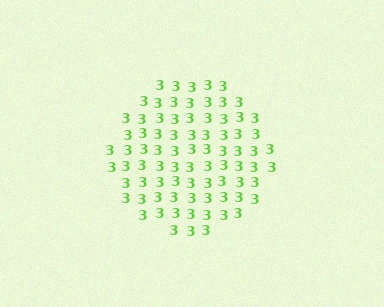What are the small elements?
The small elements are digit 3's.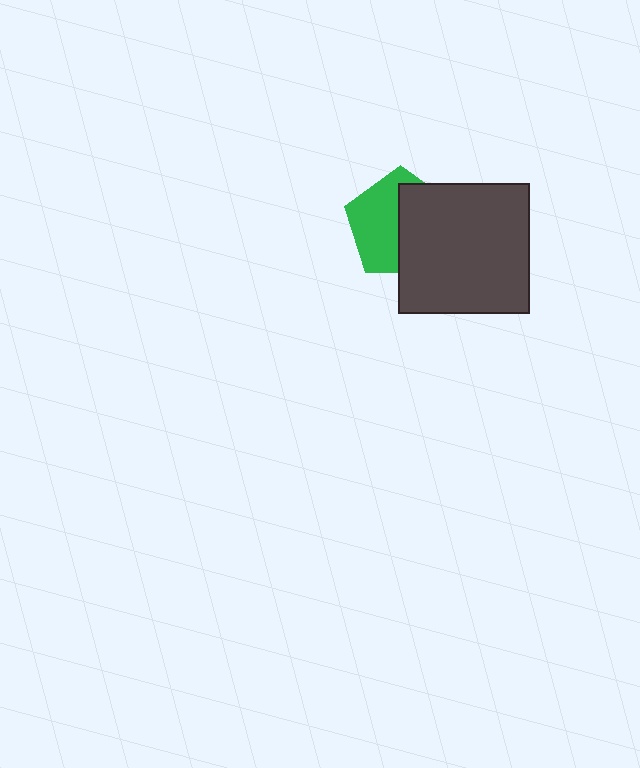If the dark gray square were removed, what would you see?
You would see the complete green pentagon.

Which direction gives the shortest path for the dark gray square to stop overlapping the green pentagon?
Moving right gives the shortest separation.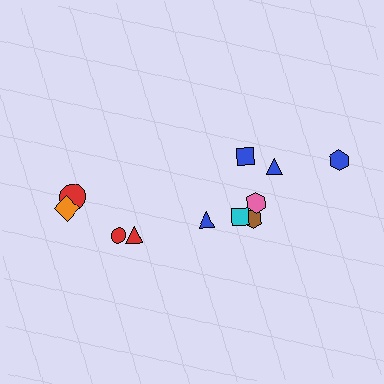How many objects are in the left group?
There are 4 objects.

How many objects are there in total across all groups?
There are 11 objects.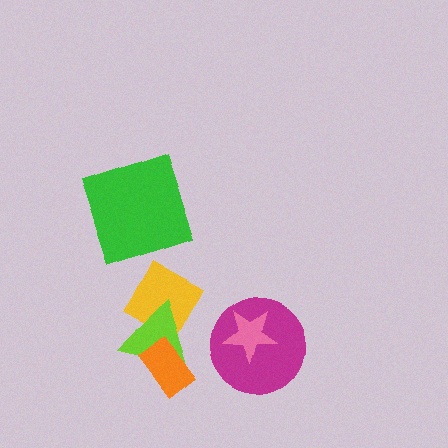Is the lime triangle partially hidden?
Yes, it is partially covered by another shape.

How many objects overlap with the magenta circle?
1 object overlaps with the magenta circle.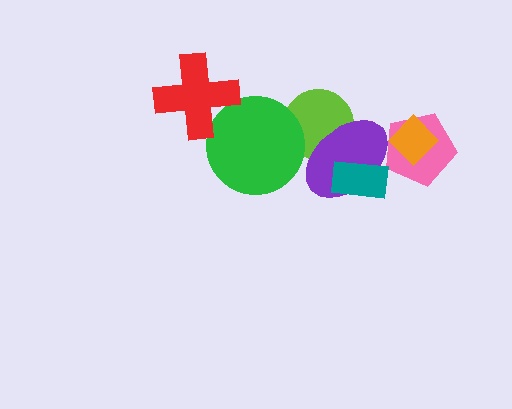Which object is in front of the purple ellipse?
The teal rectangle is in front of the purple ellipse.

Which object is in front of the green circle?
The red cross is in front of the green circle.